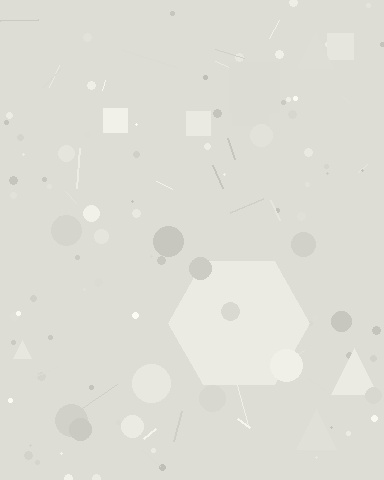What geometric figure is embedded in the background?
A hexagon is embedded in the background.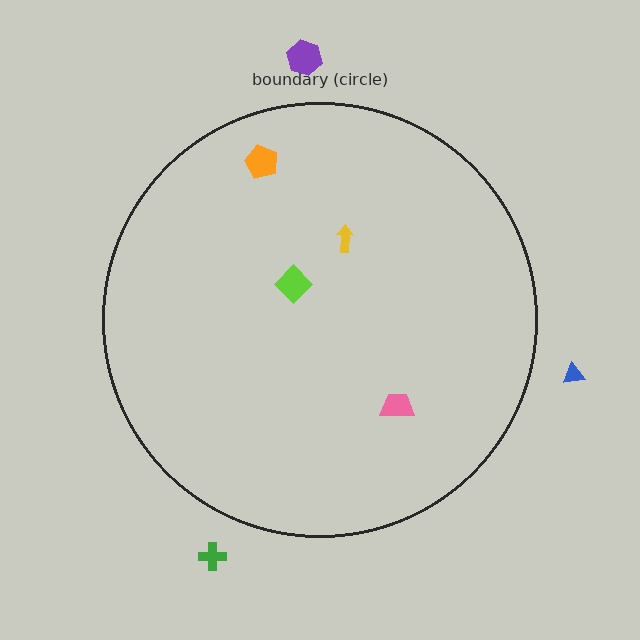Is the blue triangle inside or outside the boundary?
Outside.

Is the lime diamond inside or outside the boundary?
Inside.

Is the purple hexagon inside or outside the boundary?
Outside.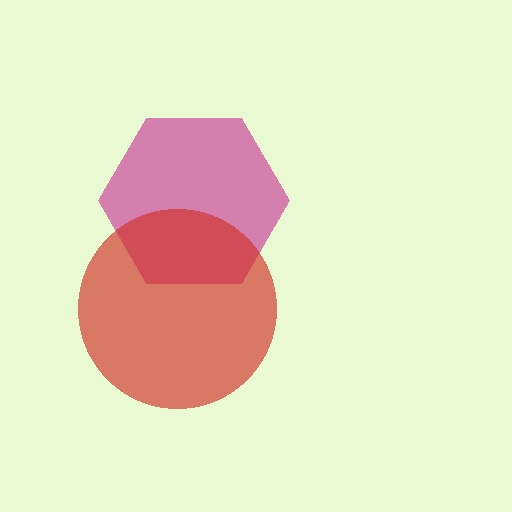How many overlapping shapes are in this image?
There are 2 overlapping shapes in the image.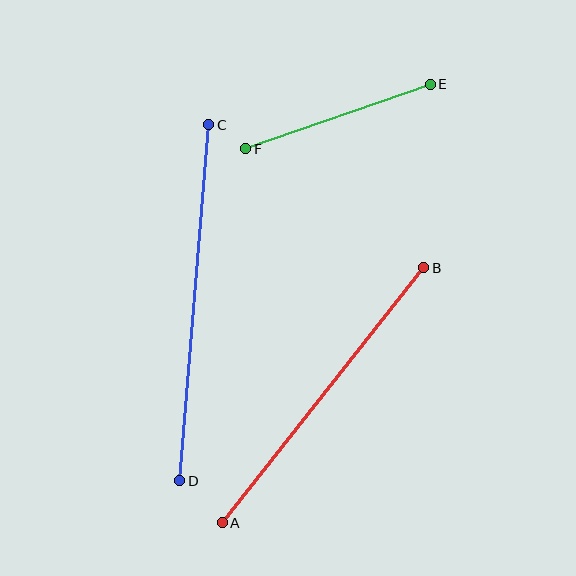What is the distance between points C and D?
The distance is approximately 357 pixels.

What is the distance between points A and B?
The distance is approximately 325 pixels.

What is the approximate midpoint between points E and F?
The midpoint is at approximately (338, 117) pixels.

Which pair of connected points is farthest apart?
Points C and D are farthest apart.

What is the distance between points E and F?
The distance is approximately 196 pixels.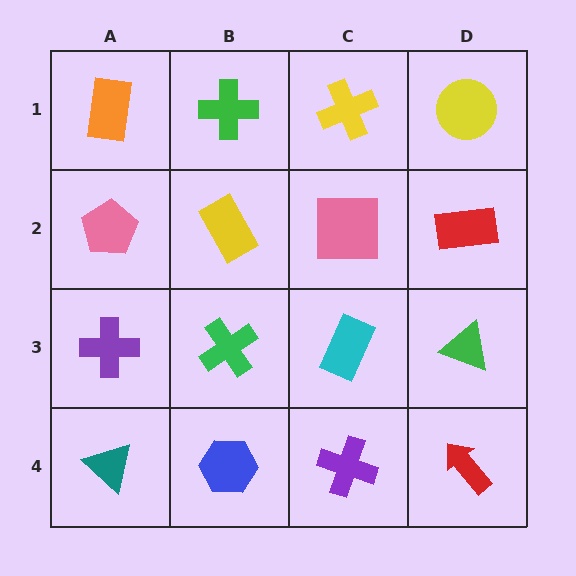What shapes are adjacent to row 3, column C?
A pink square (row 2, column C), a purple cross (row 4, column C), a green cross (row 3, column B), a green triangle (row 3, column D).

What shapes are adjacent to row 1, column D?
A red rectangle (row 2, column D), a yellow cross (row 1, column C).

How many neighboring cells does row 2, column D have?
3.